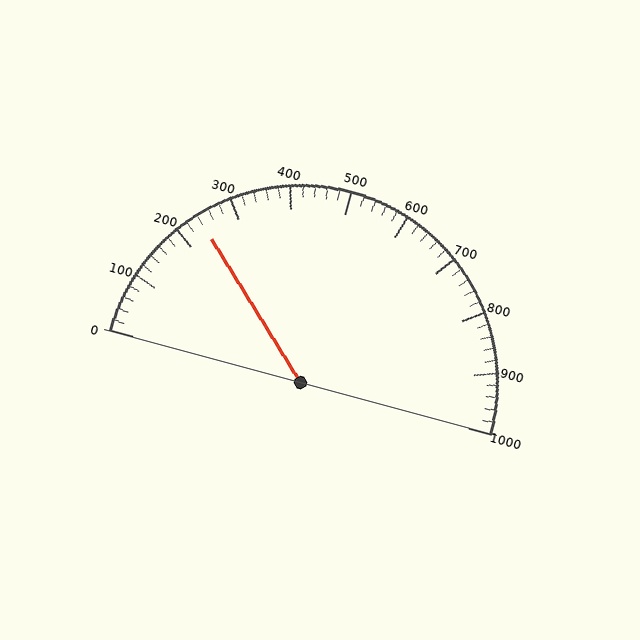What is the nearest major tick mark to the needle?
The nearest major tick mark is 200.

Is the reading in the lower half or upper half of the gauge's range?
The reading is in the lower half of the range (0 to 1000).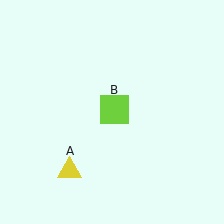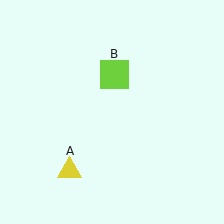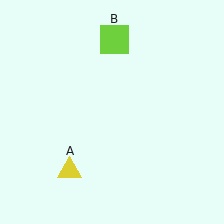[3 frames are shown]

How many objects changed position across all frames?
1 object changed position: lime square (object B).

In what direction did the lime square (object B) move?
The lime square (object B) moved up.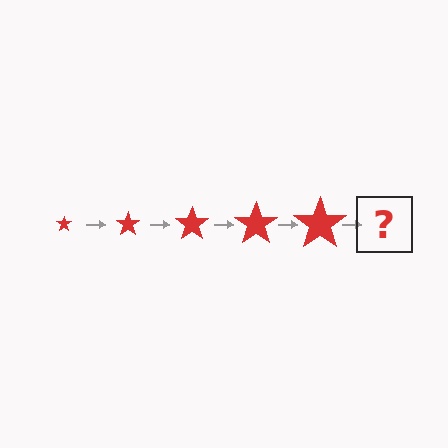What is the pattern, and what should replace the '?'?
The pattern is that the star gets progressively larger each step. The '?' should be a red star, larger than the previous one.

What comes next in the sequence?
The next element should be a red star, larger than the previous one.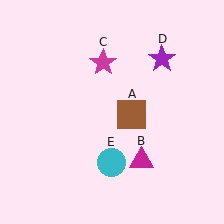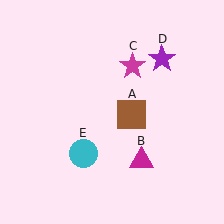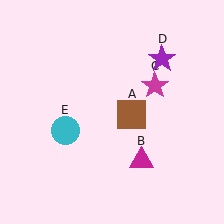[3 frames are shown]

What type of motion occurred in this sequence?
The magenta star (object C), cyan circle (object E) rotated clockwise around the center of the scene.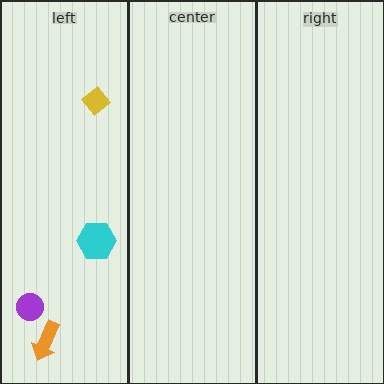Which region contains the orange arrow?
The left region.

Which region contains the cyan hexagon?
The left region.